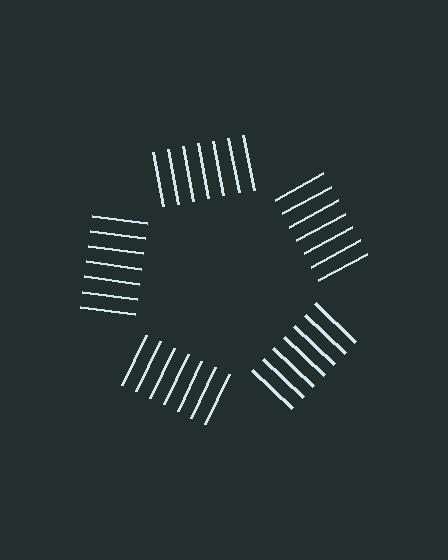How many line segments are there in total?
35 — 7 along each of the 5 edges.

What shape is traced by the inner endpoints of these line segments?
An illusory pentagon — the line segments terminate on its edges but no continuous stroke is drawn.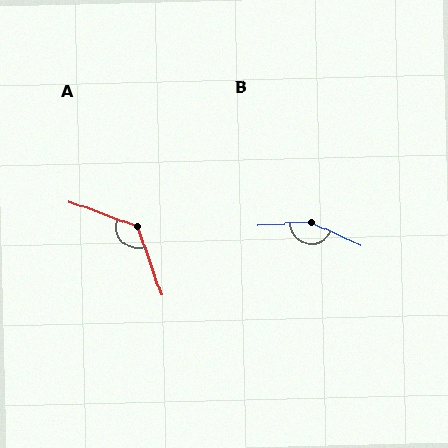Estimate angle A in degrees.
Approximately 129 degrees.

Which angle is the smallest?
A, at approximately 129 degrees.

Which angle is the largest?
B, at approximately 152 degrees.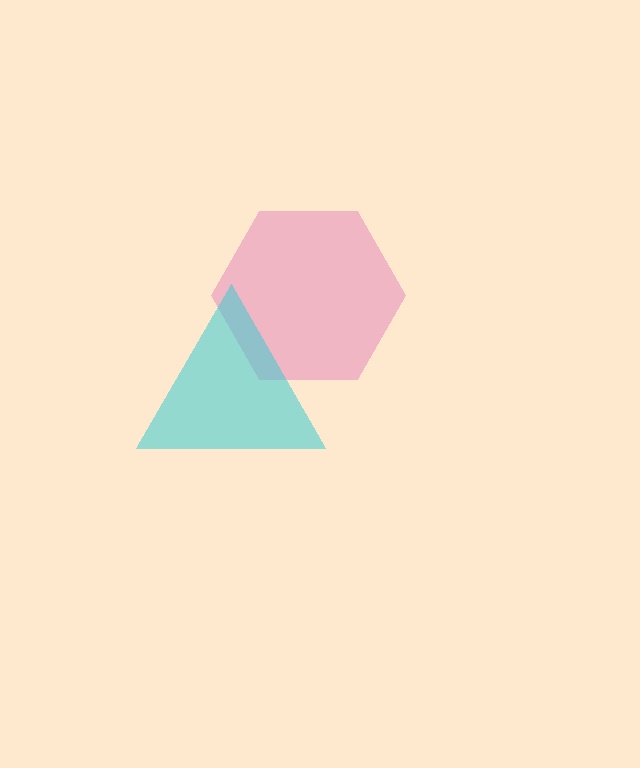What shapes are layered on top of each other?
The layered shapes are: a pink hexagon, a cyan triangle.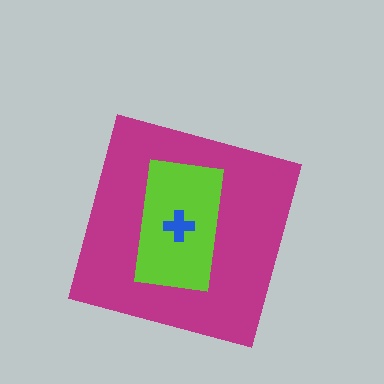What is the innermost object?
The blue cross.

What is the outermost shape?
The magenta diamond.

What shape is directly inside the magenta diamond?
The lime rectangle.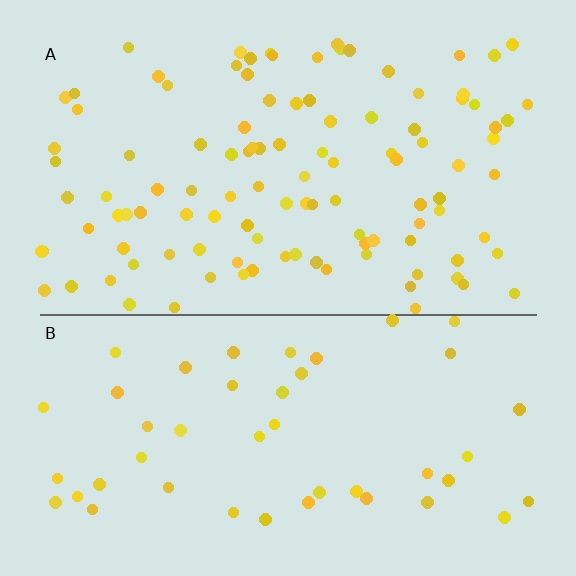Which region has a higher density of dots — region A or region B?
A (the top).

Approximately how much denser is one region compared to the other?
Approximately 2.3× — region A over region B.